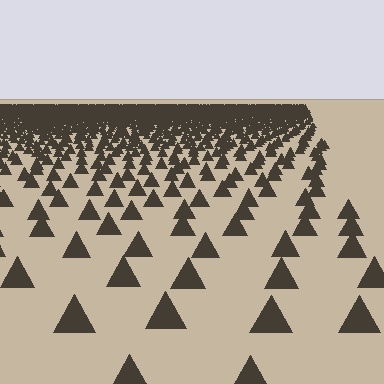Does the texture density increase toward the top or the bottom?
Density increases toward the top.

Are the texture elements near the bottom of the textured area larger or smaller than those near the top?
Larger. Near the bottom, elements are closer to the viewer and appear at a bigger on-screen size.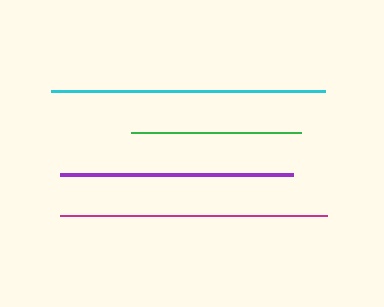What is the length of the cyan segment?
The cyan segment is approximately 274 pixels long.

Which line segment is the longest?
The cyan line is the longest at approximately 274 pixels.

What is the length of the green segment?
The green segment is approximately 170 pixels long.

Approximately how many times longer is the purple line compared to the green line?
The purple line is approximately 1.4 times the length of the green line.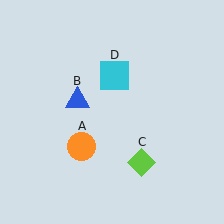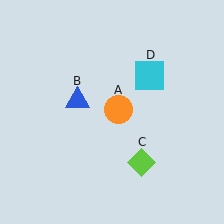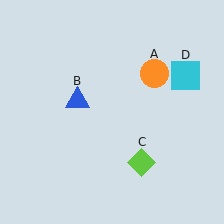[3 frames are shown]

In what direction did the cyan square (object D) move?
The cyan square (object D) moved right.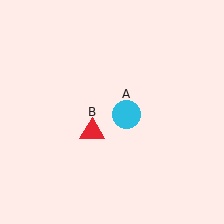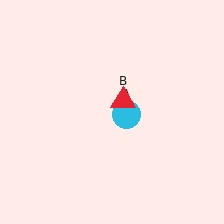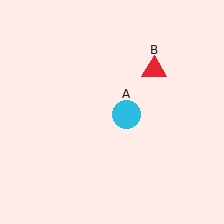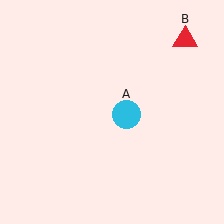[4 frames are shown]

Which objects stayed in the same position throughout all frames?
Cyan circle (object A) remained stationary.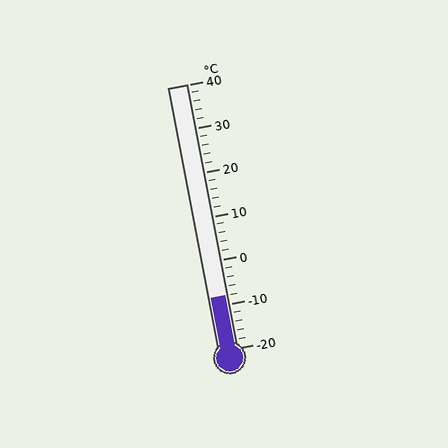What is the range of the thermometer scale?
The thermometer scale ranges from -20°C to 40°C.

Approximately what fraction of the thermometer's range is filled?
The thermometer is filled to approximately 20% of its range.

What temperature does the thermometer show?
The thermometer shows approximately -8°C.